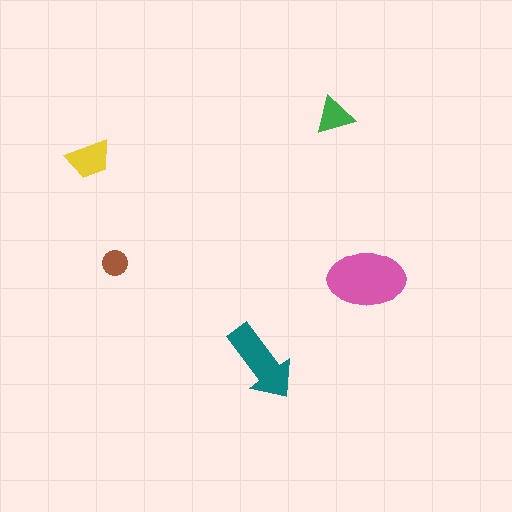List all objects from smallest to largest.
The brown circle, the green triangle, the yellow trapezoid, the teal arrow, the pink ellipse.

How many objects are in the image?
There are 5 objects in the image.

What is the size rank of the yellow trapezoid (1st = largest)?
3rd.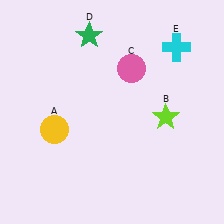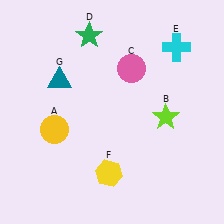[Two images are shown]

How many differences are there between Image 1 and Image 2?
There are 2 differences between the two images.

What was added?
A yellow hexagon (F), a teal triangle (G) were added in Image 2.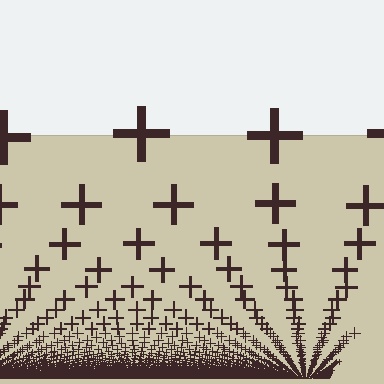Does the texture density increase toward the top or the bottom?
Density increases toward the bottom.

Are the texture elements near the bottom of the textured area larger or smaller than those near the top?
Smaller. The gradient is inverted — elements near the bottom are smaller and denser.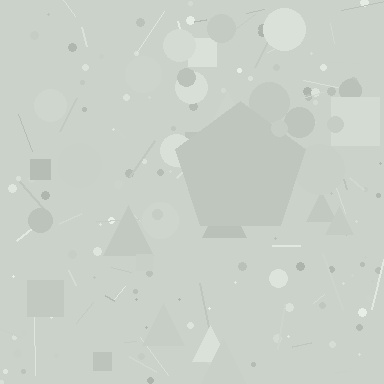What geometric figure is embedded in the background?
A pentagon is embedded in the background.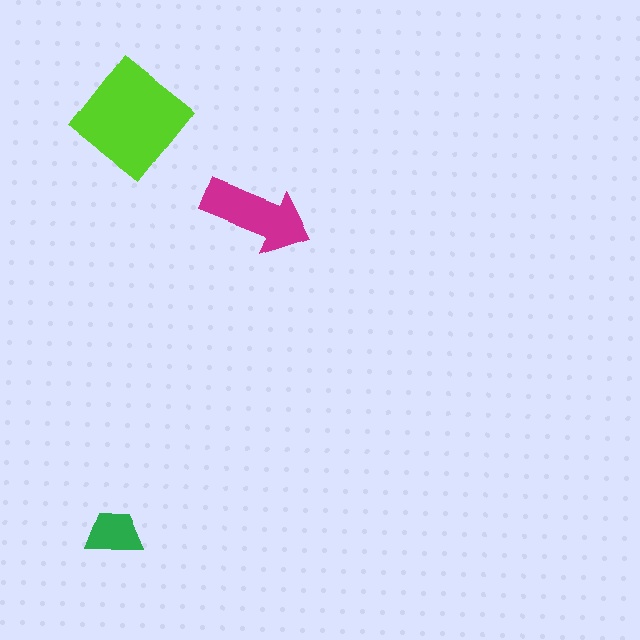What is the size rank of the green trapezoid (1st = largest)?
3rd.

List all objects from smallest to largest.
The green trapezoid, the magenta arrow, the lime diamond.